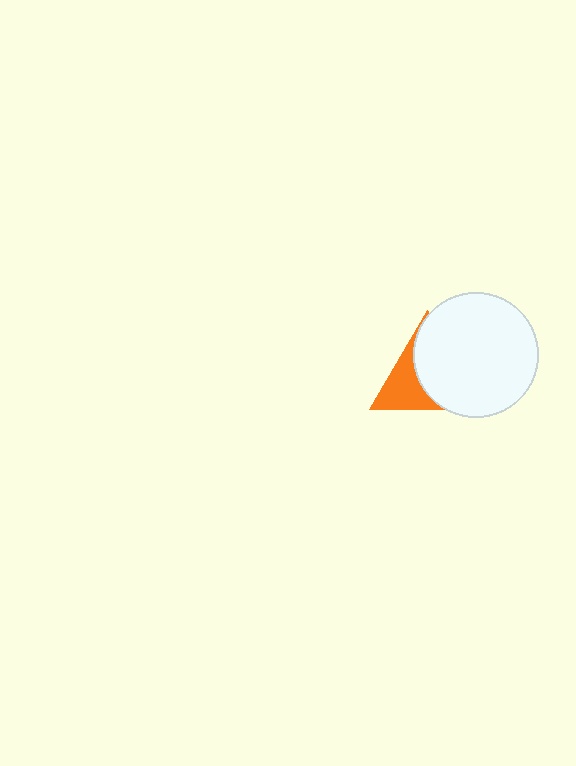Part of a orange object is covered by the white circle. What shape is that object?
It is a triangle.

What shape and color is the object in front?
The object in front is a white circle.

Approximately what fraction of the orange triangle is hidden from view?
Roughly 61% of the orange triangle is hidden behind the white circle.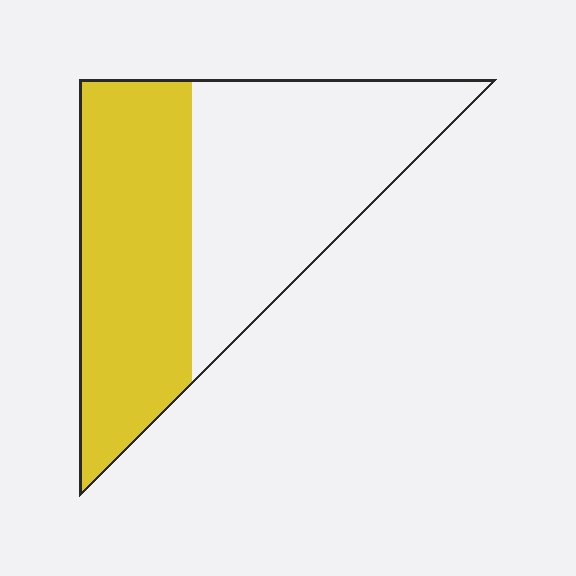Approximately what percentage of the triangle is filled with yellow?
Approximately 45%.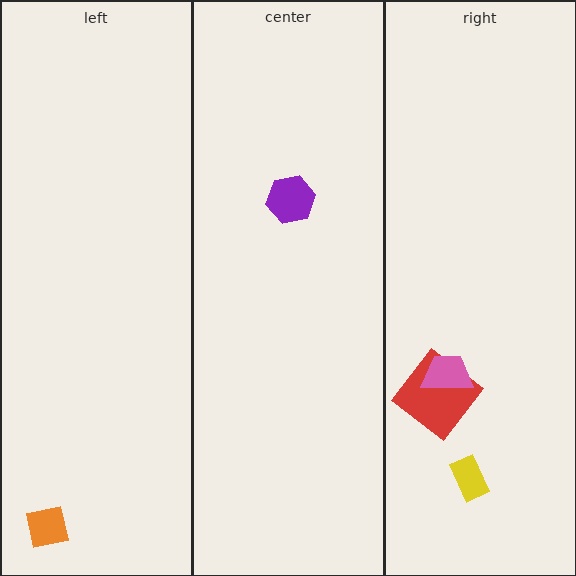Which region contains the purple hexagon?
The center region.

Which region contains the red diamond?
The right region.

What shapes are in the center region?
The purple hexagon.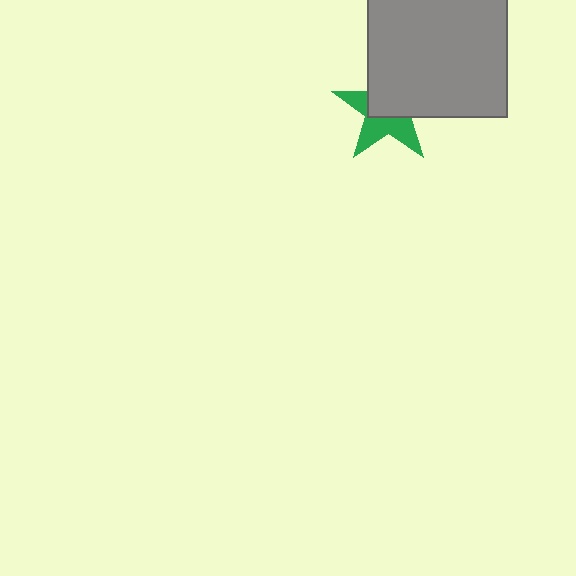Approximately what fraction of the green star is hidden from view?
Roughly 52% of the green star is hidden behind the gray rectangle.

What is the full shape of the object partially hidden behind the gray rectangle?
The partially hidden object is a green star.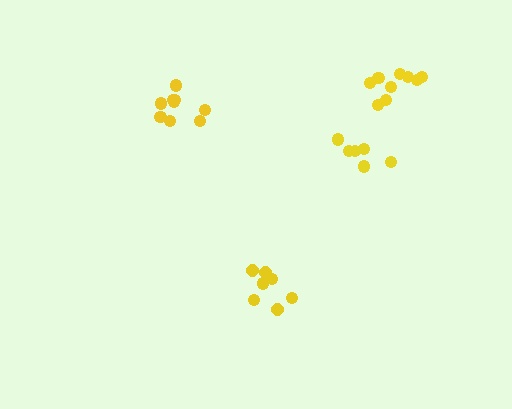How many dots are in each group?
Group 1: 9 dots, Group 2: 6 dots, Group 3: 9 dots, Group 4: 7 dots (31 total).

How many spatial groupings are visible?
There are 4 spatial groupings.